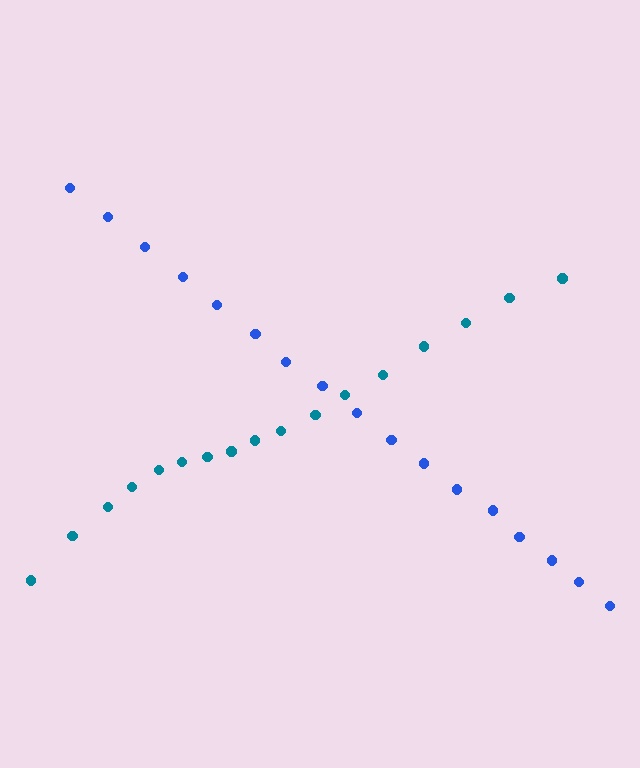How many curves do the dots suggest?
There are 2 distinct paths.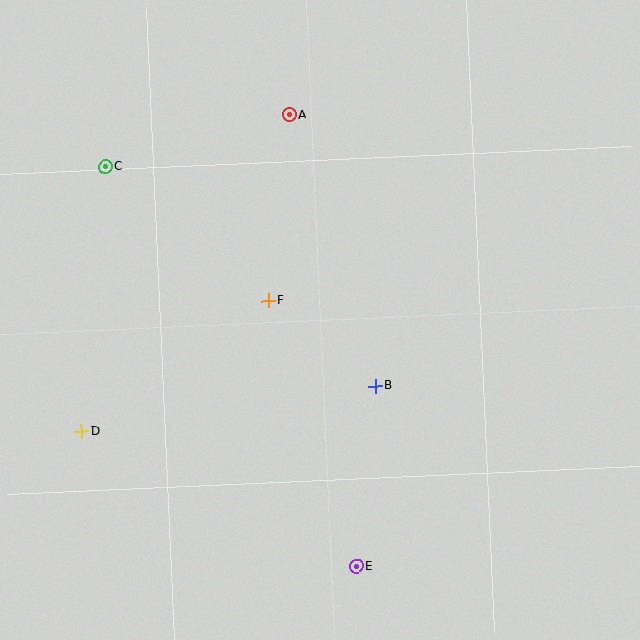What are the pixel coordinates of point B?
Point B is at (375, 386).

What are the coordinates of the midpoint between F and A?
The midpoint between F and A is at (279, 208).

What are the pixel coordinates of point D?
Point D is at (81, 431).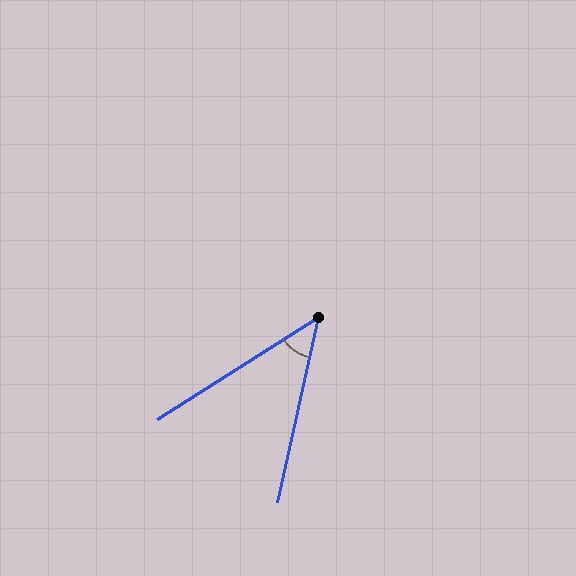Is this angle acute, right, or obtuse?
It is acute.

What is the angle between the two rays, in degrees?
Approximately 45 degrees.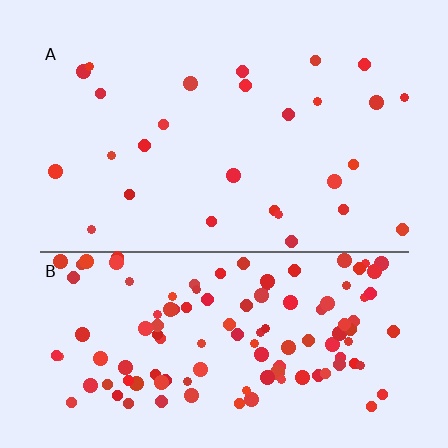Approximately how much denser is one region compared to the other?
Approximately 4.6× — region B over region A.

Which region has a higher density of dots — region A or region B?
B (the bottom).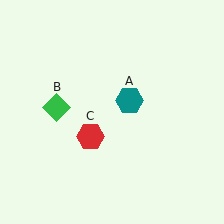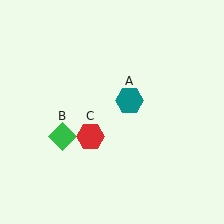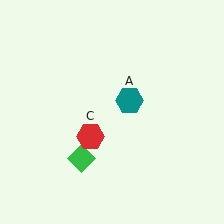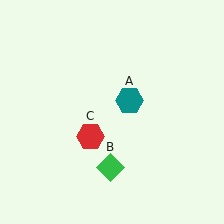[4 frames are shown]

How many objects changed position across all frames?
1 object changed position: green diamond (object B).